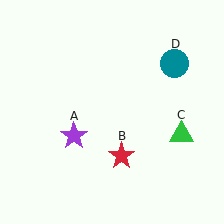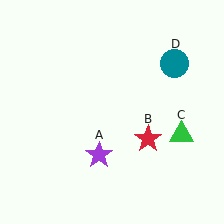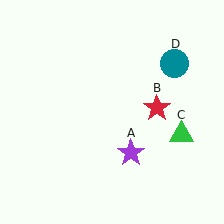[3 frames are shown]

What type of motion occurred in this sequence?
The purple star (object A), red star (object B) rotated counterclockwise around the center of the scene.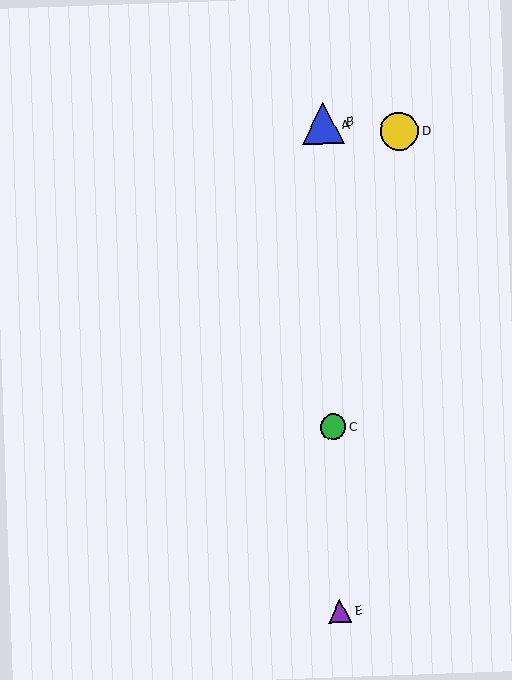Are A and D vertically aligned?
No, A is at x≈323 and D is at x≈400.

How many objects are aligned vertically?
4 objects (A, B, C, E) are aligned vertically.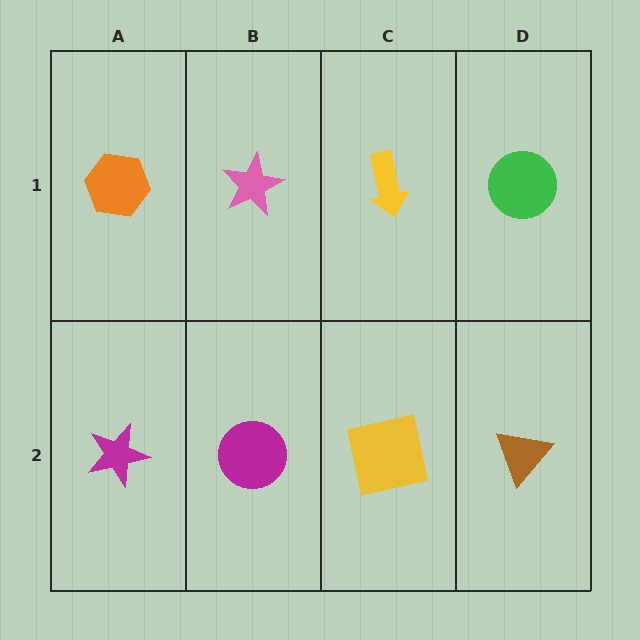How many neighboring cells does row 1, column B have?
3.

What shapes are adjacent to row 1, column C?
A yellow square (row 2, column C), a pink star (row 1, column B), a green circle (row 1, column D).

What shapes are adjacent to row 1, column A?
A magenta star (row 2, column A), a pink star (row 1, column B).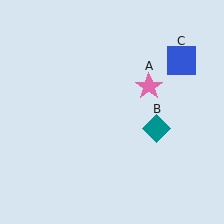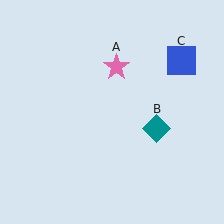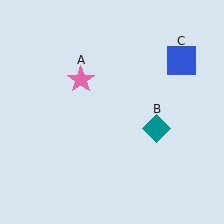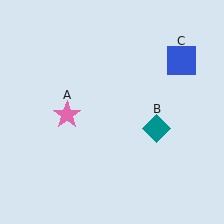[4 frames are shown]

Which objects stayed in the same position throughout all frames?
Teal diamond (object B) and blue square (object C) remained stationary.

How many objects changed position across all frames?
1 object changed position: pink star (object A).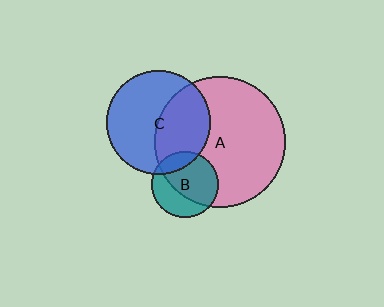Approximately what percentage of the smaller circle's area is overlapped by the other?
Approximately 45%.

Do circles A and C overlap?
Yes.